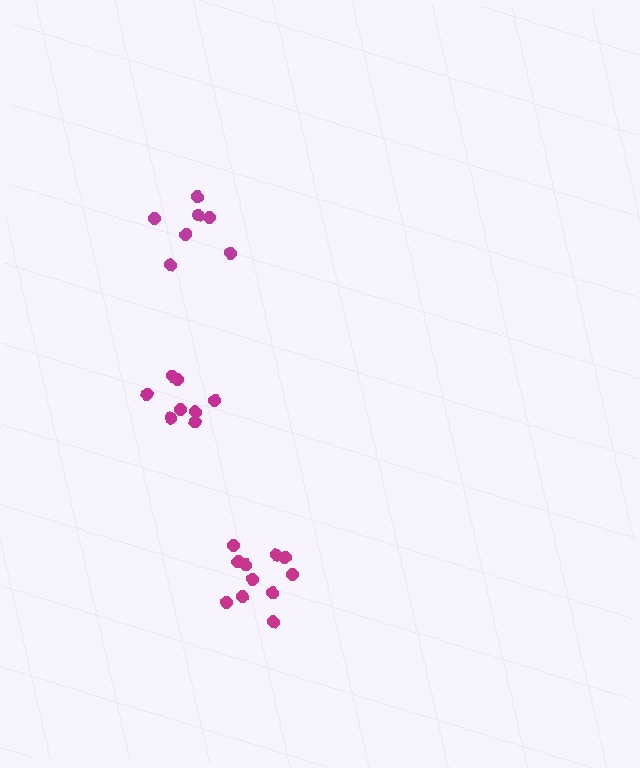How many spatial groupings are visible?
There are 3 spatial groupings.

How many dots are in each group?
Group 1: 8 dots, Group 2: 7 dots, Group 3: 11 dots (26 total).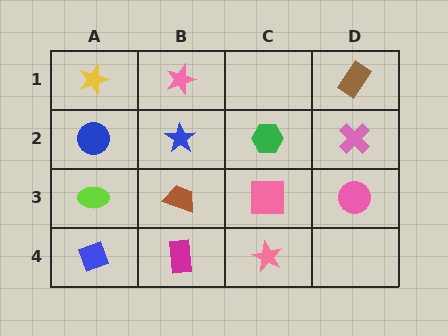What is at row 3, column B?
A brown trapezoid.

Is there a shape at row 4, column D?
No, that cell is empty.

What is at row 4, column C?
A pink star.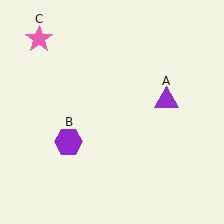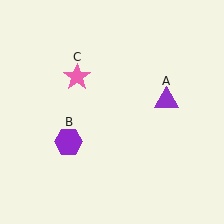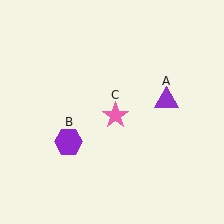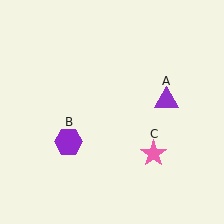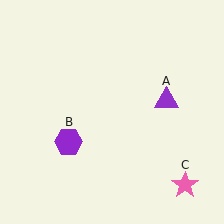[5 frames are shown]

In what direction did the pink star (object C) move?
The pink star (object C) moved down and to the right.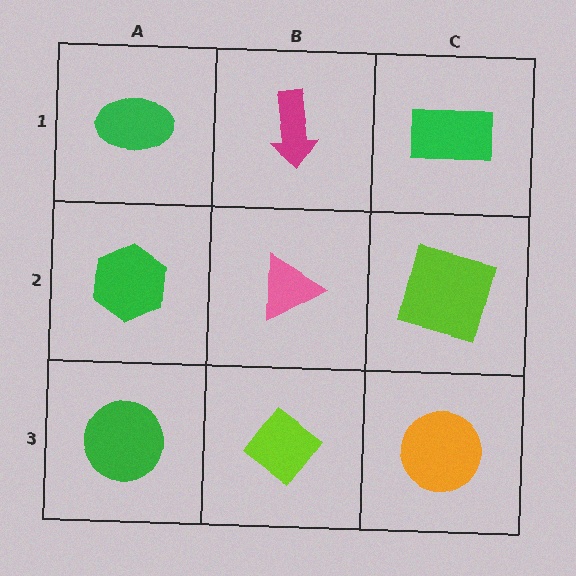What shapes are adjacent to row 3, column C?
A lime square (row 2, column C), a lime diamond (row 3, column B).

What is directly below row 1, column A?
A green hexagon.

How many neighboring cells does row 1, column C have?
2.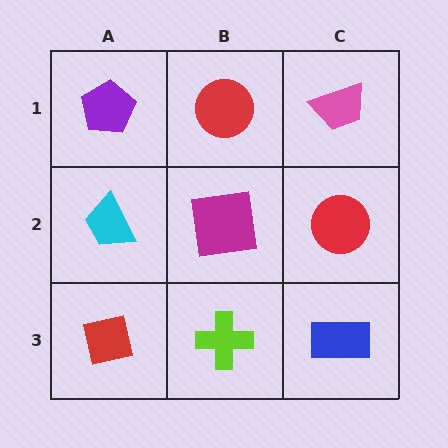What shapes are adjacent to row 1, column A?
A cyan trapezoid (row 2, column A), a red circle (row 1, column B).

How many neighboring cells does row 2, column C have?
3.